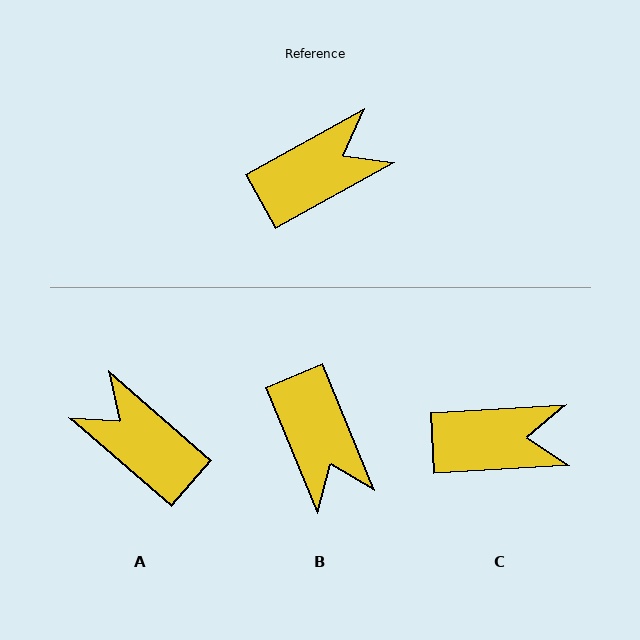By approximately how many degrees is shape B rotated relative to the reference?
Approximately 96 degrees clockwise.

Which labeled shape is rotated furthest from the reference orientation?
A, about 110 degrees away.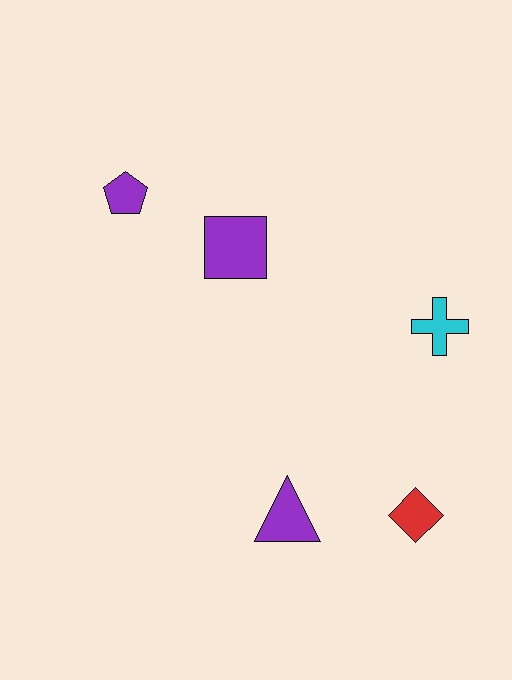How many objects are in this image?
There are 5 objects.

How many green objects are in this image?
There are no green objects.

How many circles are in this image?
There are no circles.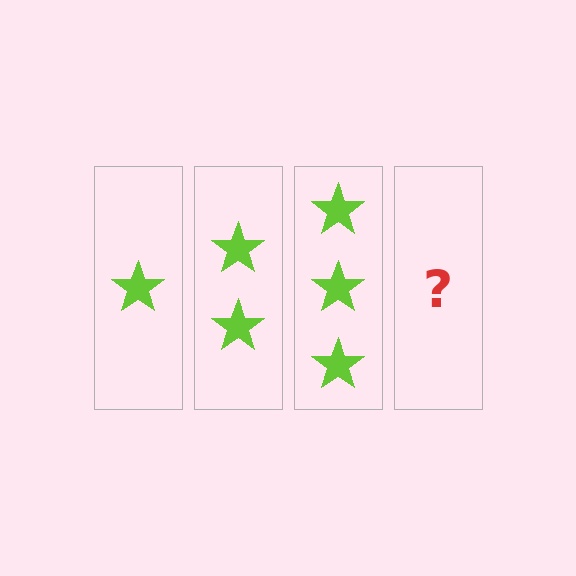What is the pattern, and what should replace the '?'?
The pattern is that each step adds one more star. The '?' should be 4 stars.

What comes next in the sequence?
The next element should be 4 stars.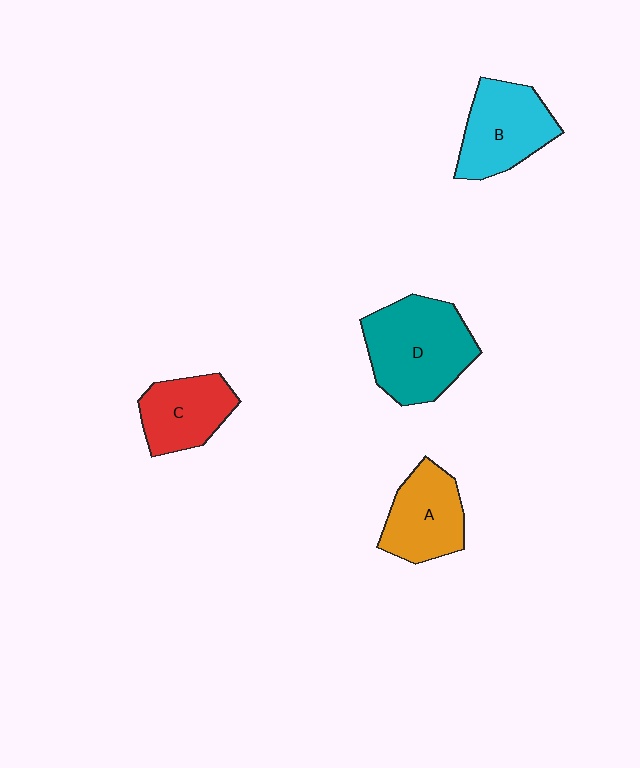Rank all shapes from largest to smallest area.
From largest to smallest: D (teal), B (cyan), A (orange), C (red).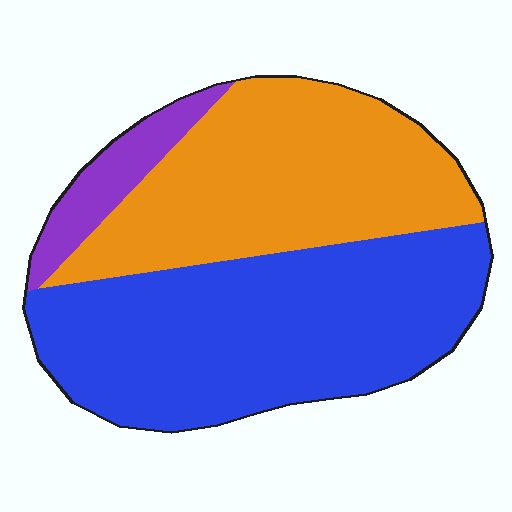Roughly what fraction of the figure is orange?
Orange takes up between a quarter and a half of the figure.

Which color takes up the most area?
Blue, at roughly 50%.